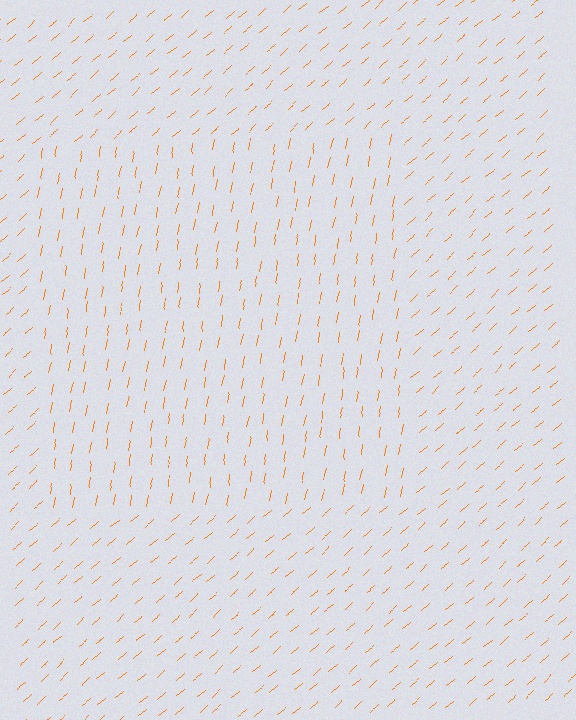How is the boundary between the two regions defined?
The boundary is defined purely by a change in line orientation (approximately 39 degrees difference). All lines are the same color and thickness.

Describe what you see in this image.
The image is filled with small orange line segments. A rectangle region in the image has lines oriented differently from the surrounding lines, creating a visible texture boundary.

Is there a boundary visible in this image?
Yes, there is a texture boundary formed by a change in line orientation.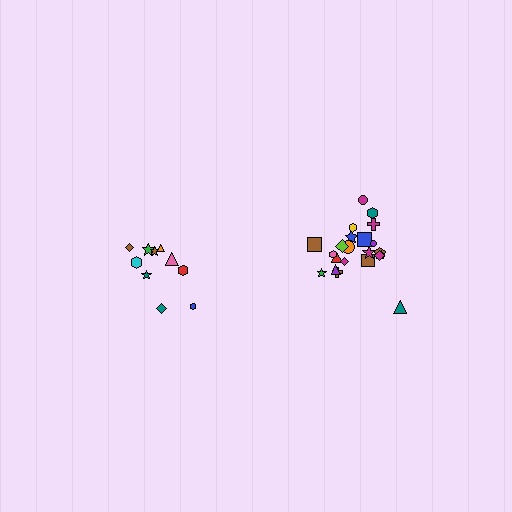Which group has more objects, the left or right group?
The right group.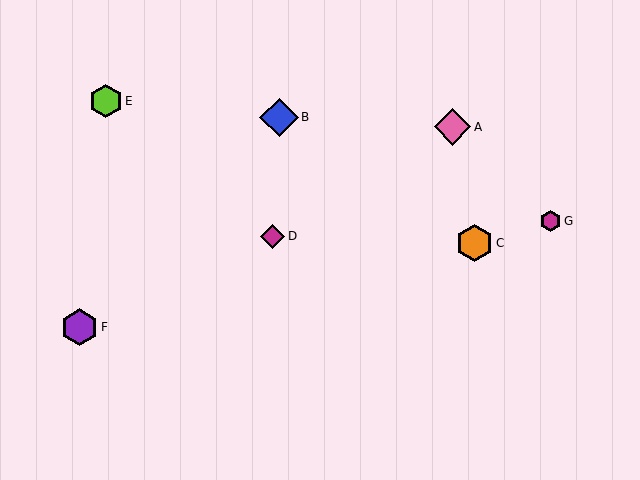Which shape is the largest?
The blue diamond (labeled B) is the largest.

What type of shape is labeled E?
Shape E is a lime hexagon.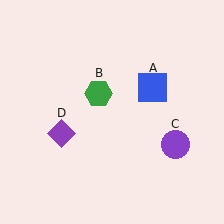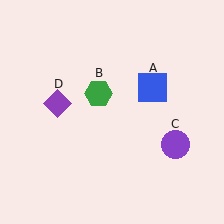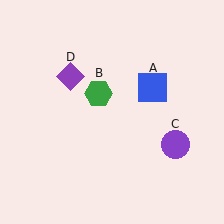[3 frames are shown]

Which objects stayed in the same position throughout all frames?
Blue square (object A) and green hexagon (object B) and purple circle (object C) remained stationary.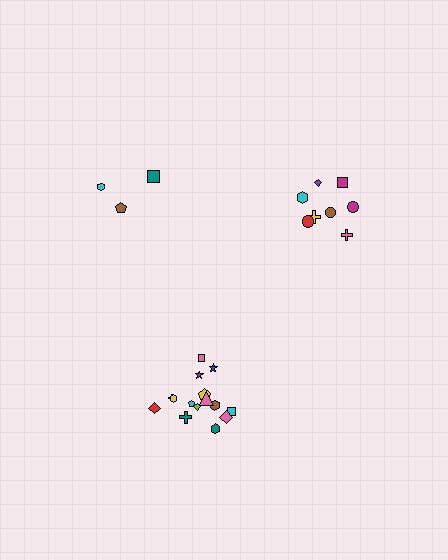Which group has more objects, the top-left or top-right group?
The top-right group.